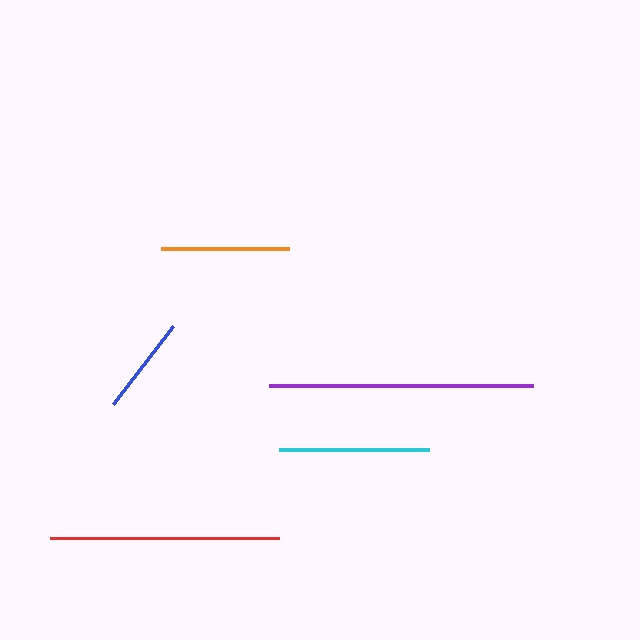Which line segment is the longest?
The purple line is the longest at approximately 264 pixels.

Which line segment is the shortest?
The blue line is the shortest at approximately 99 pixels.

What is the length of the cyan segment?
The cyan segment is approximately 150 pixels long.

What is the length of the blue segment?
The blue segment is approximately 99 pixels long.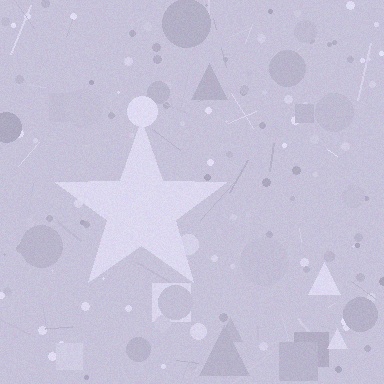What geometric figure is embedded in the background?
A star is embedded in the background.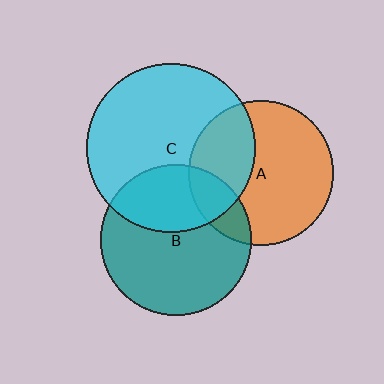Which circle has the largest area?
Circle C (cyan).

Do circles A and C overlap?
Yes.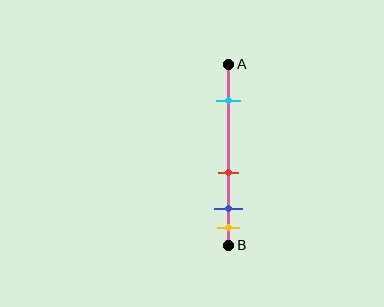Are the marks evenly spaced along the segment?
No, the marks are not evenly spaced.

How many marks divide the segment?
There are 4 marks dividing the segment.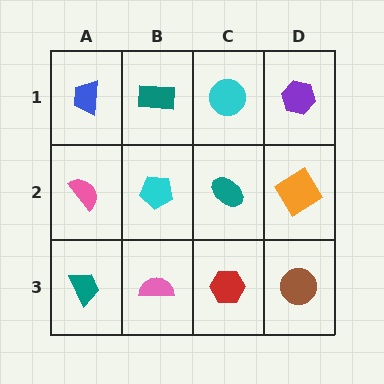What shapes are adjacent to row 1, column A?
A pink semicircle (row 2, column A), a teal rectangle (row 1, column B).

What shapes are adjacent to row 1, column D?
An orange diamond (row 2, column D), a cyan circle (row 1, column C).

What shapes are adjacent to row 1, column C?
A teal ellipse (row 2, column C), a teal rectangle (row 1, column B), a purple hexagon (row 1, column D).